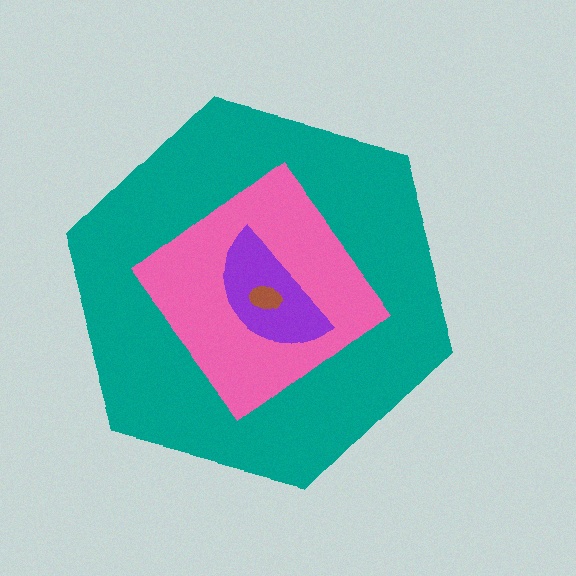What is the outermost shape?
The teal hexagon.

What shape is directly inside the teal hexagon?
The pink diamond.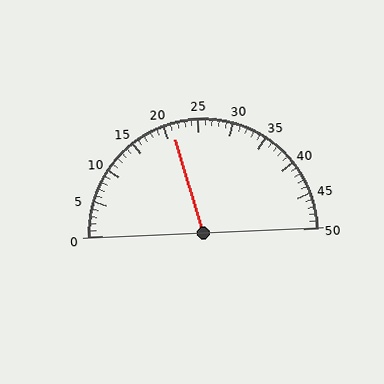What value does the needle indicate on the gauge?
The needle indicates approximately 21.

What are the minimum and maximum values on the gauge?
The gauge ranges from 0 to 50.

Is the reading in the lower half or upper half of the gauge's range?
The reading is in the lower half of the range (0 to 50).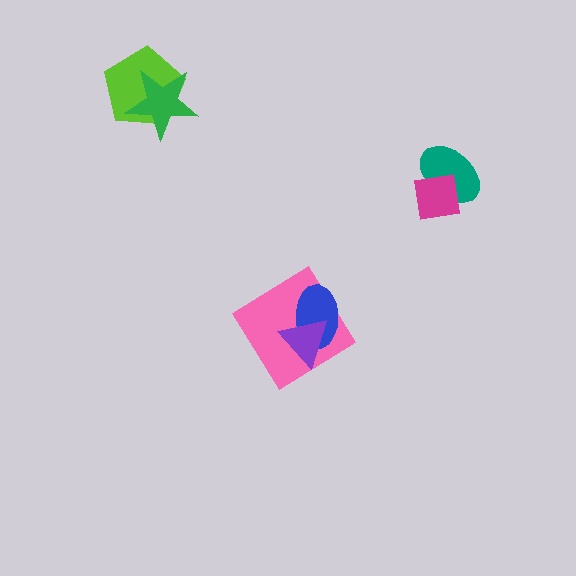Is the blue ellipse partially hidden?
Yes, it is partially covered by another shape.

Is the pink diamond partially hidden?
Yes, it is partially covered by another shape.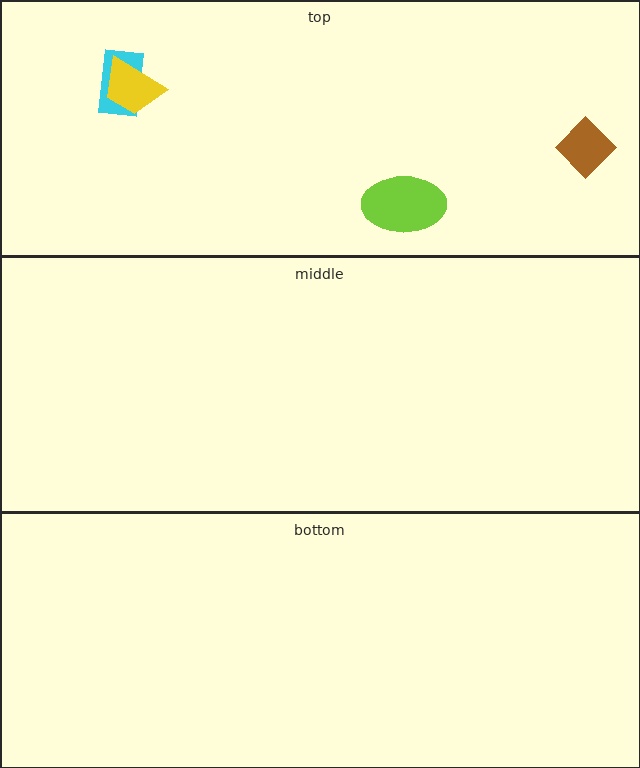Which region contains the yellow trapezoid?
The top region.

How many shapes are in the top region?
4.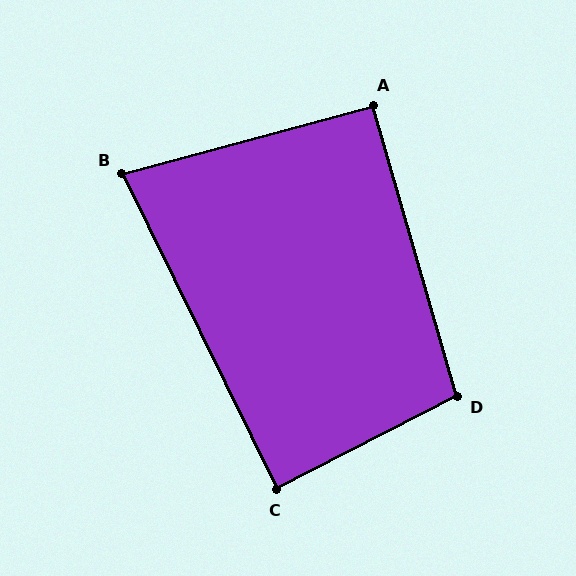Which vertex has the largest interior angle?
D, at approximately 101 degrees.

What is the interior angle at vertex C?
Approximately 89 degrees (approximately right).